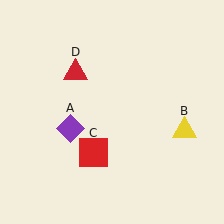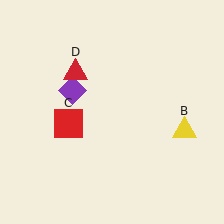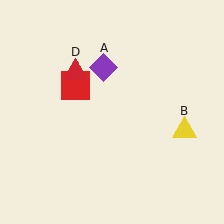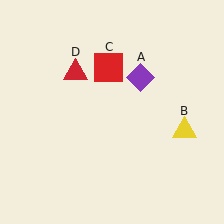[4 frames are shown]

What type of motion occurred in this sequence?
The purple diamond (object A), red square (object C) rotated clockwise around the center of the scene.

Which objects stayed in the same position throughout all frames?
Yellow triangle (object B) and red triangle (object D) remained stationary.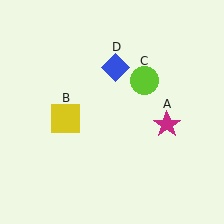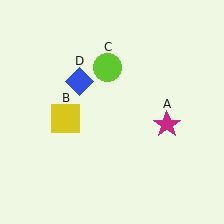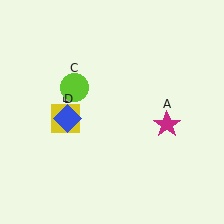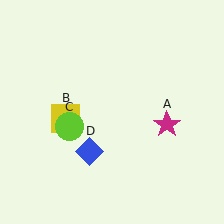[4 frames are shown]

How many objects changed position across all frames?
2 objects changed position: lime circle (object C), blue diamond (object D).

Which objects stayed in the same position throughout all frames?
Magenta star (object A) and yellow square (object B) remained stationary.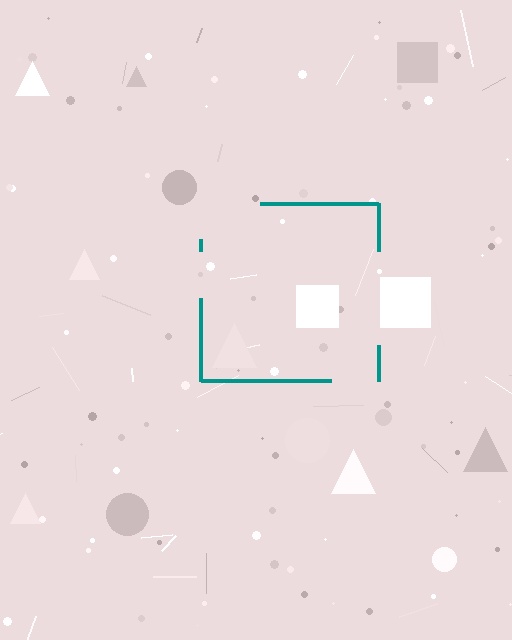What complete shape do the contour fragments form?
The contour fragments form a square.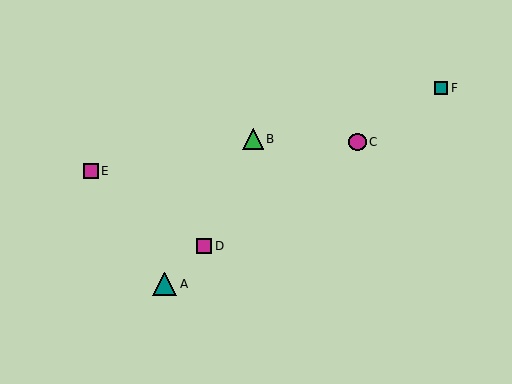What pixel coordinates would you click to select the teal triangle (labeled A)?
Click at (165, 284) to select the teal triangle A.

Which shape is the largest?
The teal triangle (labeled A) is the largest.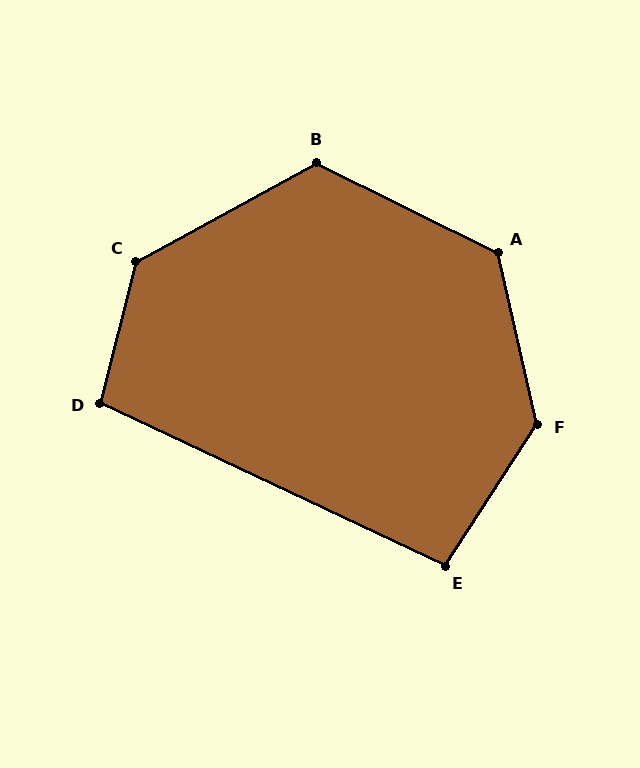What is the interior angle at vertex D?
Approximately 101 degrees (obtuse).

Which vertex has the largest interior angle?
F, at approximately 134 degrees.